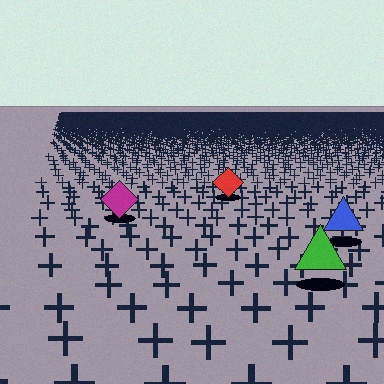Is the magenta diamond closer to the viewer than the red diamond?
Yes. The magenta diamond is closer — you can tell from the texture gradient: the ground texture is coarser near it.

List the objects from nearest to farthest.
From nearest to farthest: the green triangle, the blue triangle, the magenta diamond, the red diamond.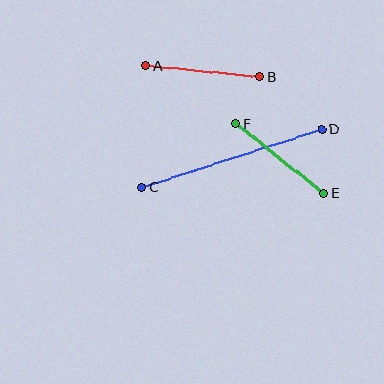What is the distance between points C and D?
The distance is approximately 189 pixels.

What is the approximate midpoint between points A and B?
The midpoint is at approximately (203, 71) pixels.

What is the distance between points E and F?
The distance is approximately 112 pixels.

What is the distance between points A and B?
The distance is approximately 115 pixels.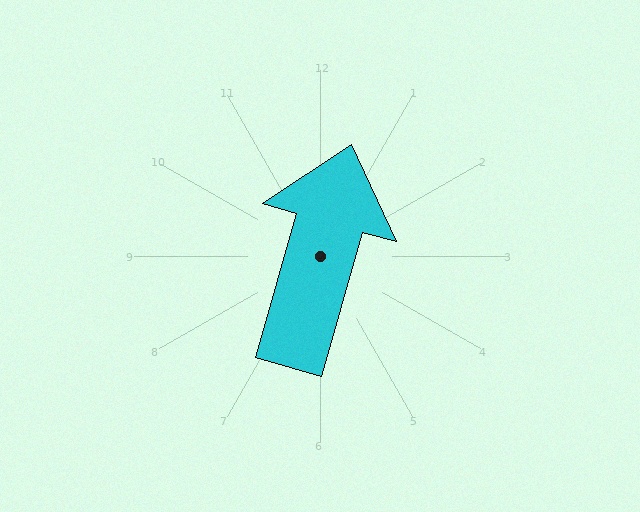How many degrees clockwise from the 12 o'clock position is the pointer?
Approximately 16 degrees.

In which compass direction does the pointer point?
North.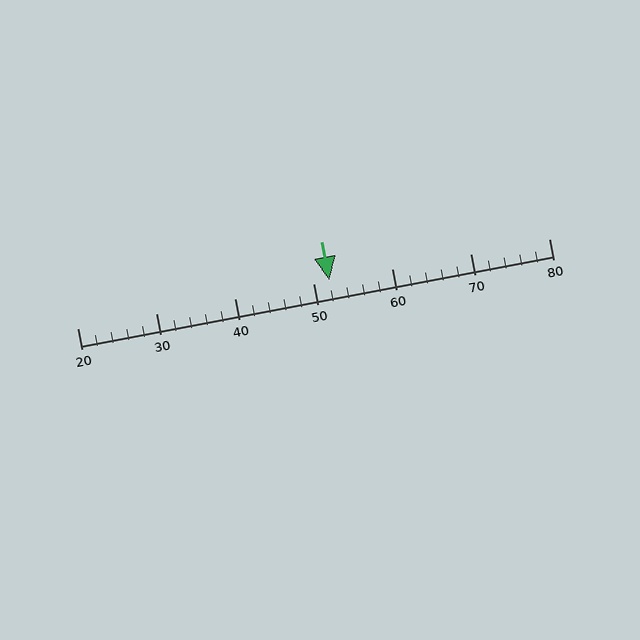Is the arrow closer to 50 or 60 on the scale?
The arrow is closer to 50.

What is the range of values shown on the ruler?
The ruler shows values from 20 to 80.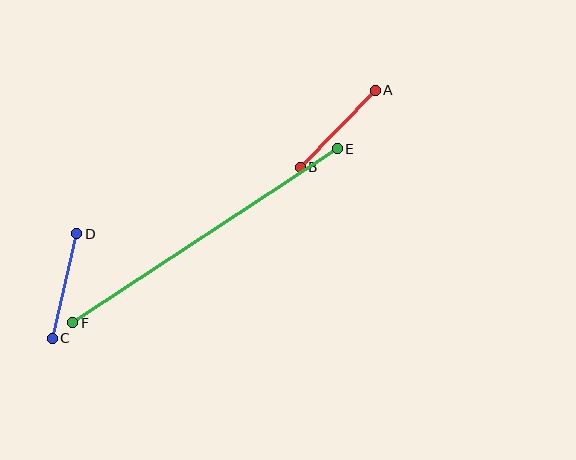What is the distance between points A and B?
The distance is approximately 108 pixels.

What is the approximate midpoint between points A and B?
The midpoint is at approximately (338, 129) pixels.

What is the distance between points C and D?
The distance is approximately 107 pixels.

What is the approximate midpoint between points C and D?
The midpoint is at approximately (65, 286) pixels.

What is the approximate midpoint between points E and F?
The midpoint is at approximately (205, 236) pixels.